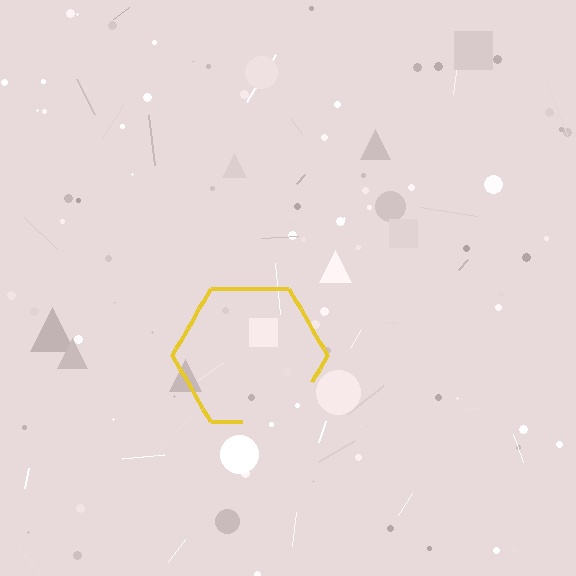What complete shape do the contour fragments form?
The contour fragments form a hexagon.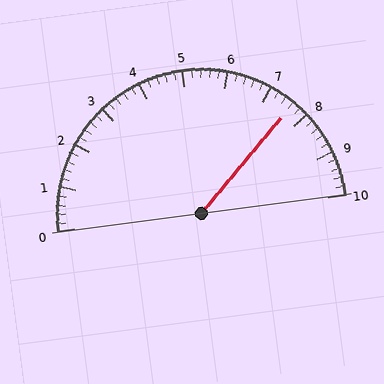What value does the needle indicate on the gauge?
The needle indicates approximately 7.6.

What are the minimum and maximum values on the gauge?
The gauge ranges from 0 to 10.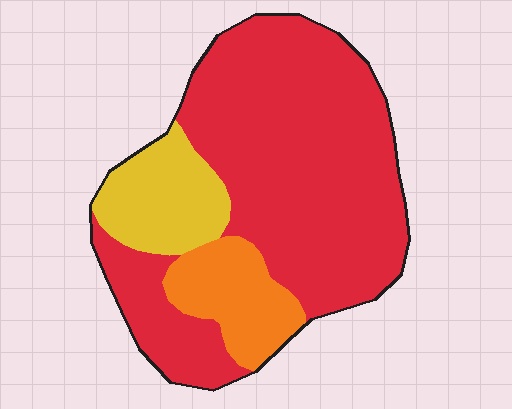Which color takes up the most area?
Red, at roughly 70%.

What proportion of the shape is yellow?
Yellow covers roughly 15% of the shape.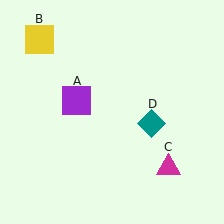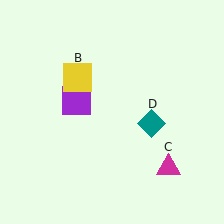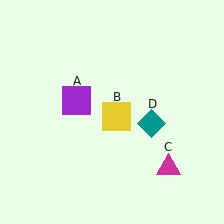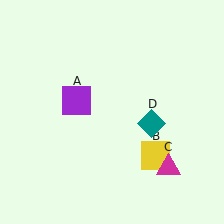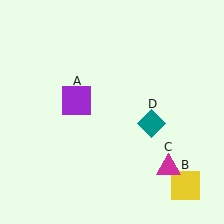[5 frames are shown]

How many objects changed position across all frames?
1 object changed position: yellow square (object B).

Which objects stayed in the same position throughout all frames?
Purple square (object A) and magenta triangle (object C) and teal diamond (object D) remained stationary.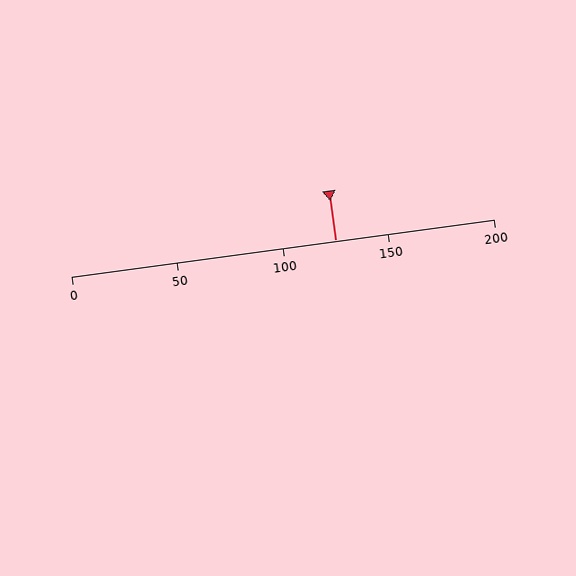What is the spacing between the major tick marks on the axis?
The major ticks are spaced 50 apart.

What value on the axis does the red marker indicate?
The marker indicates approximately 125.